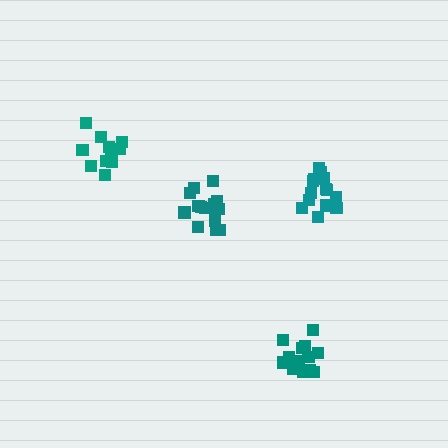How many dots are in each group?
Group 1: 15 dots, Group 2: 12 dots, Group 3: 15 dots, Group 4: 13 dots (55 total).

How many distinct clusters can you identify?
There are 4 distinct clusters.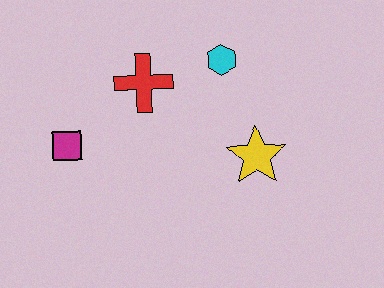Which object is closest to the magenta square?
The red cross is closest to the magenta square.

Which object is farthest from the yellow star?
The magenta square is farthest from the yellow star.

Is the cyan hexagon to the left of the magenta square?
No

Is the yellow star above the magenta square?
No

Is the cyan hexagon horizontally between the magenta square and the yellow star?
Yes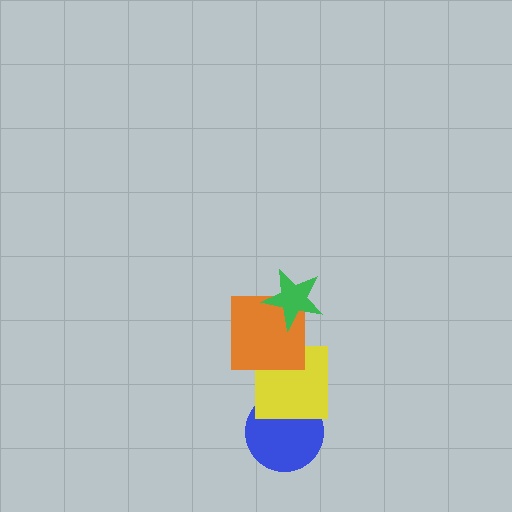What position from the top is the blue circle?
The blue circle is 4th from the top.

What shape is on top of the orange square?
The green star is on top of the orange square.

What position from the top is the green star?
The green star is 1st from the top.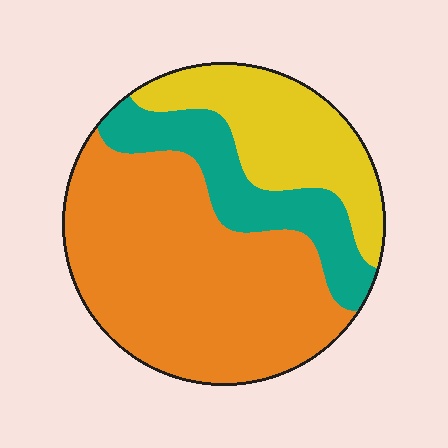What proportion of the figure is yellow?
Yellow covers roughly 25% of the figure.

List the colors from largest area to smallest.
From largest to smallest: orange, yellow, teal.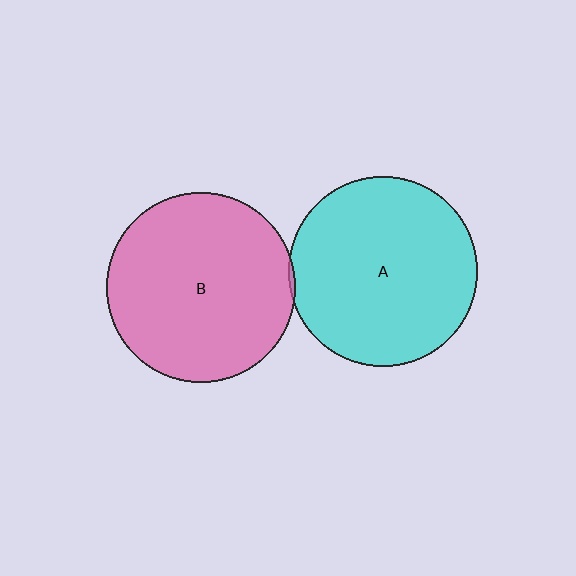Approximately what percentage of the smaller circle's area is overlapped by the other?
Approximately 5%.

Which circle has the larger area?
Circle B (pink).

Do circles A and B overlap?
Yes.